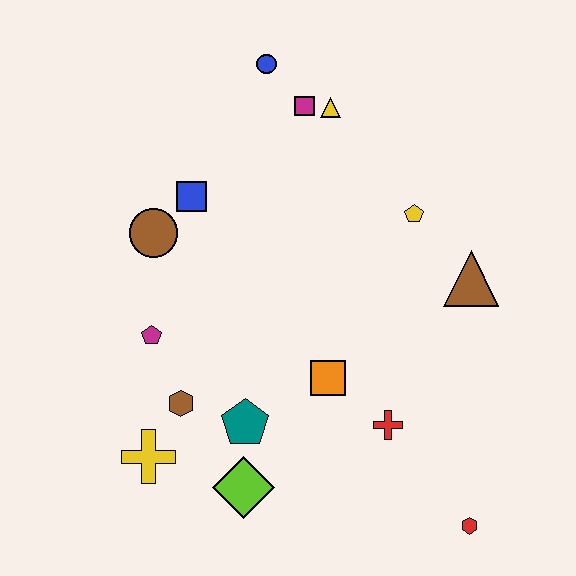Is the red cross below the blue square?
Yes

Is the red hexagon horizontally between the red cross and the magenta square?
No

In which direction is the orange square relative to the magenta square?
The orange square is below the magenta square.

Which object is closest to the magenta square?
The yellow triangle is closest to the magenta square.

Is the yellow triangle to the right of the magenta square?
Yes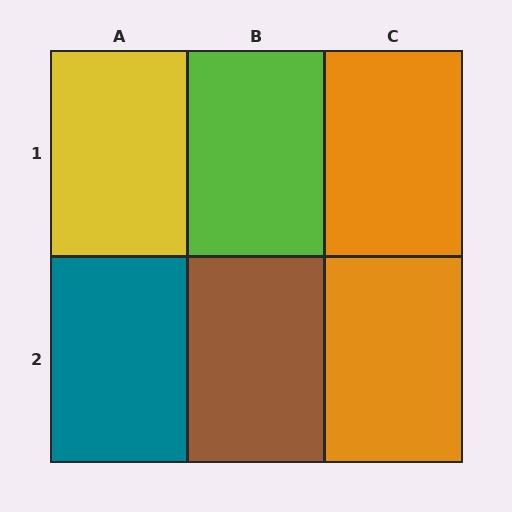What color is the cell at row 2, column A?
Teal.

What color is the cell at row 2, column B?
Brown.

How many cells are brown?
1 cell is brown.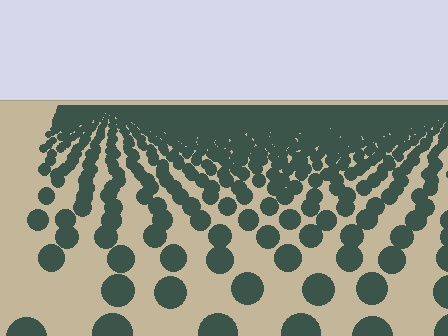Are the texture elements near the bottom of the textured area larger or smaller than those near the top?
Larger. Near the bottom, elements are closer to the viewer and appear at a bigger on-screen size.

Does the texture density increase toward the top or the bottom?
Density increases toward the top.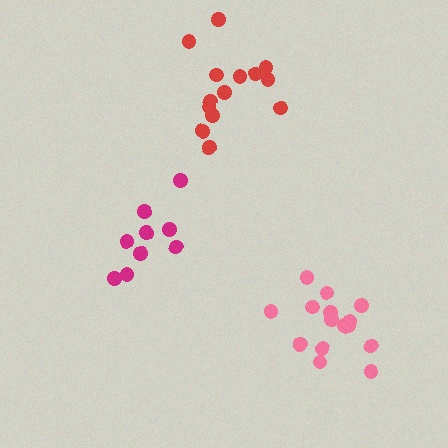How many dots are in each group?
Group 1: 9 dots, Group 2: 14 dots, Group 3: 15 dots (38 total).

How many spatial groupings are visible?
There are 3 spatial groupings.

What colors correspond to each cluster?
The clusters are colored: magenta, red, pink.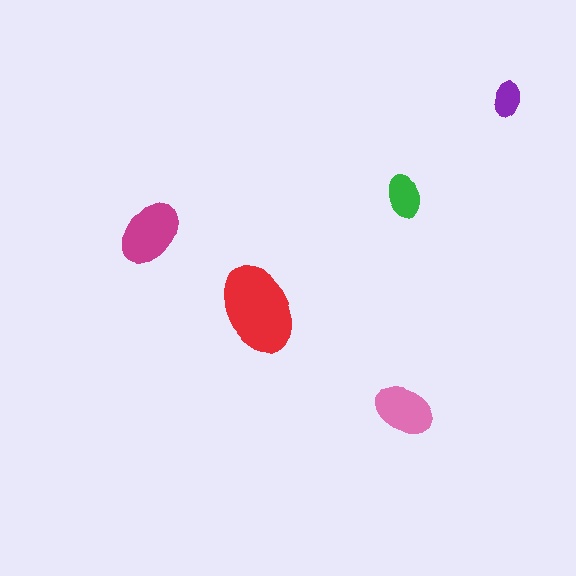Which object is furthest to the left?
The magenta ellipse is leftmost.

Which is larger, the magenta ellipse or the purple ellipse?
The magenta one.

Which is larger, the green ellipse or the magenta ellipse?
The magenta one.